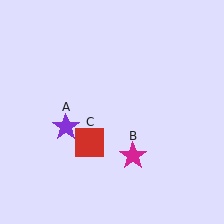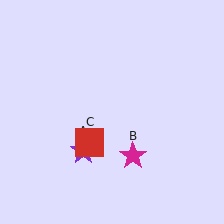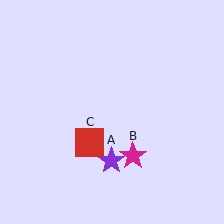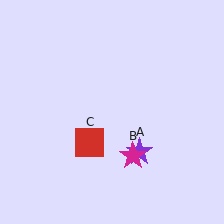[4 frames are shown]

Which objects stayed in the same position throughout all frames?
Magenta star (object B) and red square (object C) remained stationary.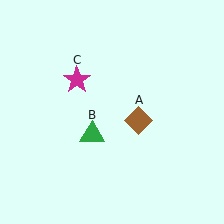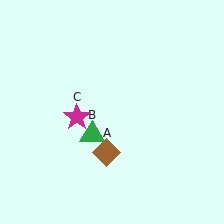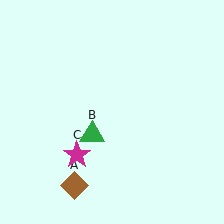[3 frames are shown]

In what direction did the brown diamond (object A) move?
The brown diamond (object A) moved down and to the left.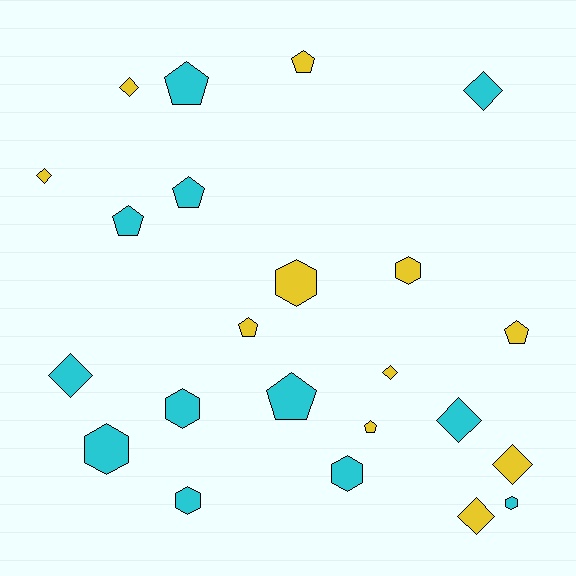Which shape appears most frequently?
Diamond, with 8 objects.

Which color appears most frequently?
Cyan, with 12 objects.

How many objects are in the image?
There are 23 objects.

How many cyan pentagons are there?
There are 4 cyan pentagons.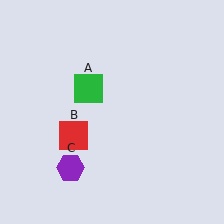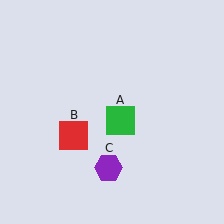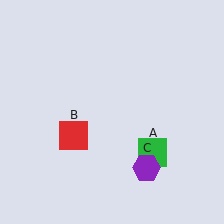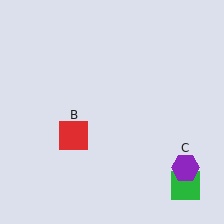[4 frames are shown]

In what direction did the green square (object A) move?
The green square (object A) moved down and to the right.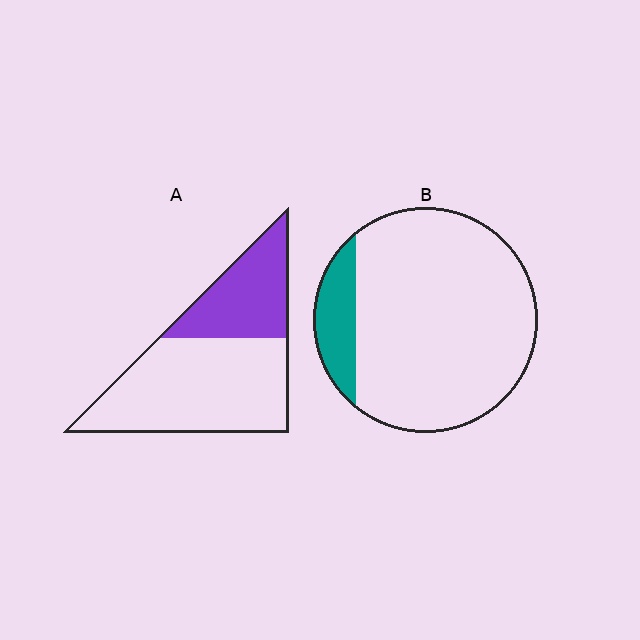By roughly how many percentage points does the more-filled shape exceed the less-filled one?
By roughly 20 percentage points (A over B).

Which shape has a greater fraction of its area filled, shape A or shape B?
Shape A.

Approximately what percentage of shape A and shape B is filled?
A is approximately 35% and B is approximately 15%.